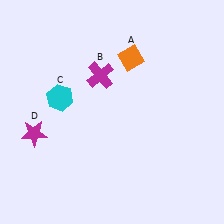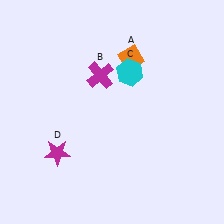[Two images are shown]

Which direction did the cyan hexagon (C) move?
The cyan hexagon (C) moved right.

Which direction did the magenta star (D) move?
The magenta star (D) moved right.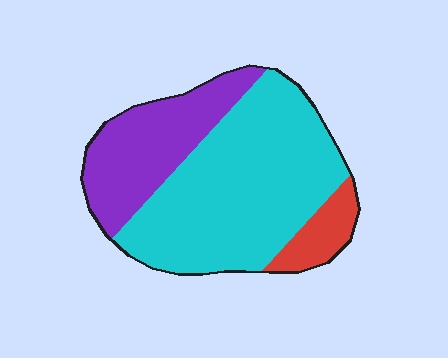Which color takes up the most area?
Cyan, at roughly 60%.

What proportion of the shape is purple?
Purple takes up about one quarter (1/4) of the shape.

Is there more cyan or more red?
Cyan.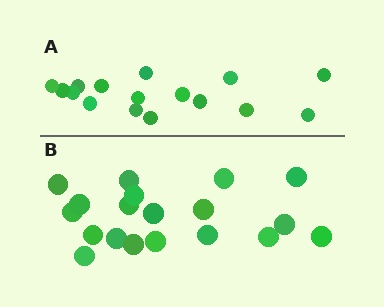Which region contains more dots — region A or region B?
Region B (the bottom region) has more dots.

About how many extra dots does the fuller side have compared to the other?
Region B has just a few more — roughly 2 or 3 more dots than region A.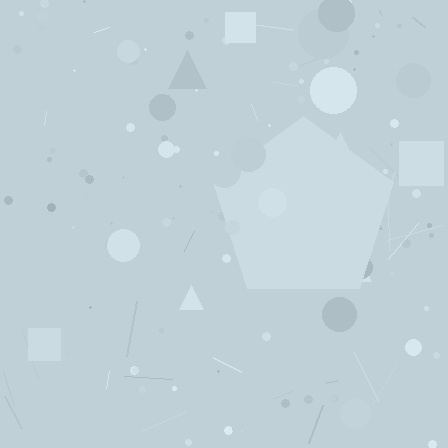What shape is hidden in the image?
A pentagon is hidden in the image.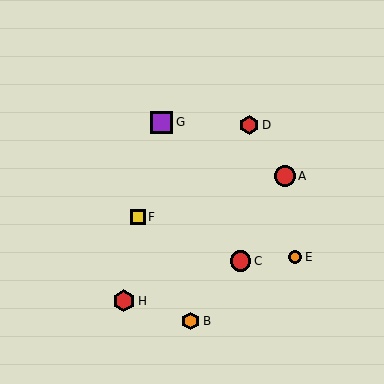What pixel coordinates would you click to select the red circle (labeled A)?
Click at (285, 176) to select the red circle A.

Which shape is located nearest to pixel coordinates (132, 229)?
The yellow square (labeled F) at (138, 217) is nearest to that location.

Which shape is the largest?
The red hexagon (labeled H) is the largest.